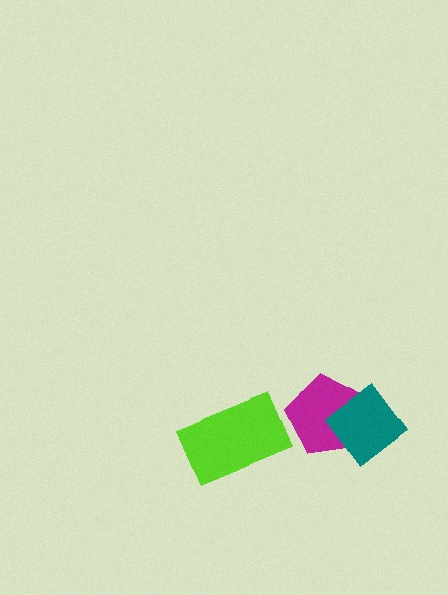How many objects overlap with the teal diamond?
1 object overlaps with the teal diamond.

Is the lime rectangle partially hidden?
No, no other shape covers it.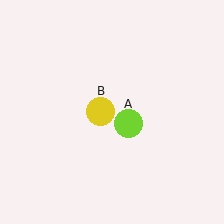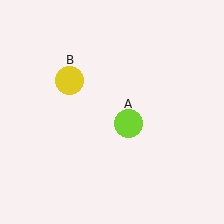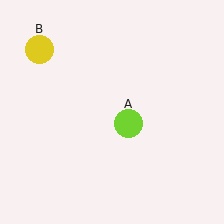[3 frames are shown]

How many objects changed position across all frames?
1 object changed position: yellow circle (object B).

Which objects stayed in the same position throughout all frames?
Lime circle (object A) remained stationary.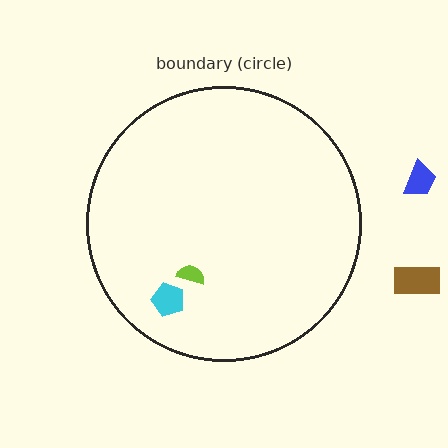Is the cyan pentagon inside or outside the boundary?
Inside.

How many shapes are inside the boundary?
2 inside, 2 outside.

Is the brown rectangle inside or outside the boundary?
Outside.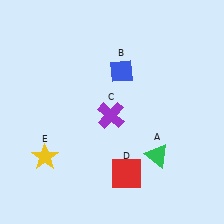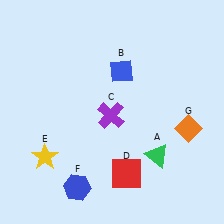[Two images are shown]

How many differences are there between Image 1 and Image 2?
There are 2 differences between the two images.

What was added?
A blue hexagon (F), an orange diamond (G) were added in Image 2.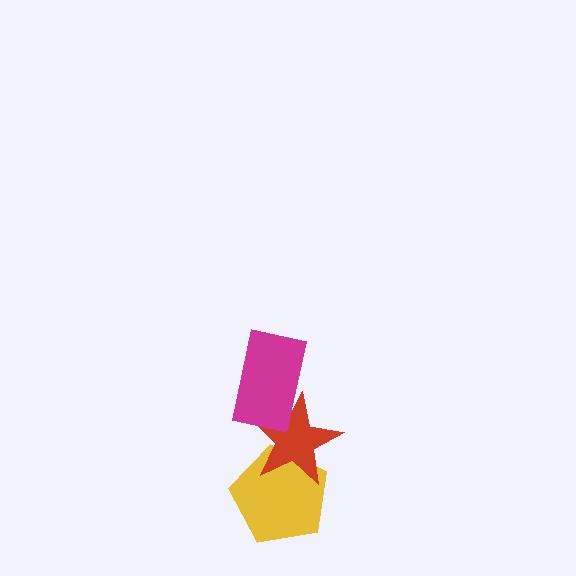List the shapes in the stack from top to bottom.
From top to bottom: the magenta rectangle, the red star, the yellow pentagon.